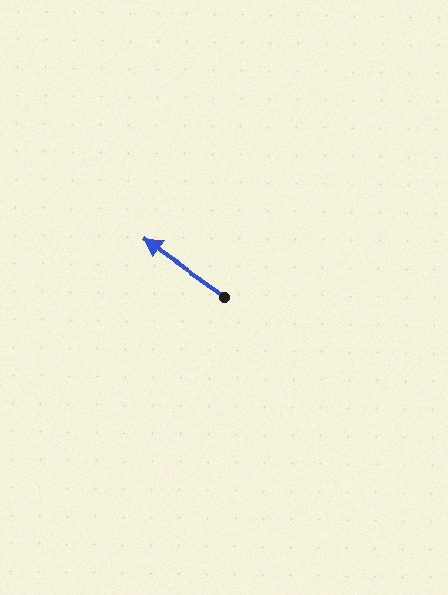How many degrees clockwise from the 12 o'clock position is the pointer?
Approximately 306 degrees.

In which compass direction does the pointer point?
Northwest.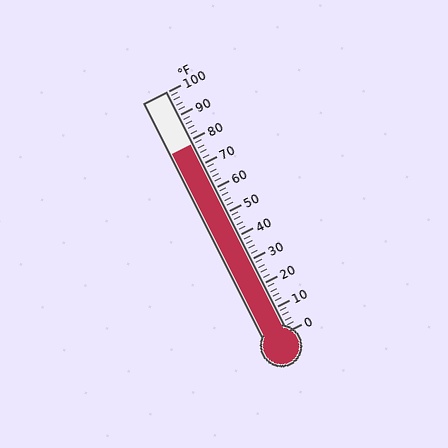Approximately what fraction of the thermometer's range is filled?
The thermometer is filled to approximately 80% of its range.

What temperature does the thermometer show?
The thermometer shows approximately 78°F.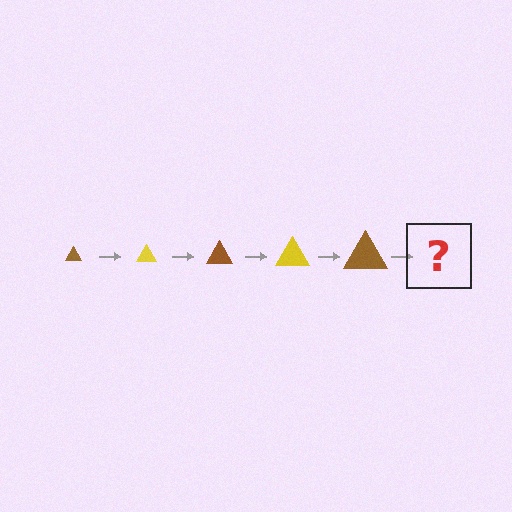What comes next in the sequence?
The next element should be a yellow triangle, larger than the previous one.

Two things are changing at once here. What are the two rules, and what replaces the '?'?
The two rules are that the triangle grows larger each step and the color cycles through brown and yellow. The '?' should be a yellow triangle, larger than the previous one.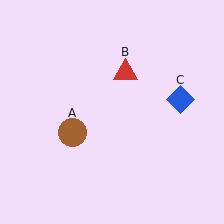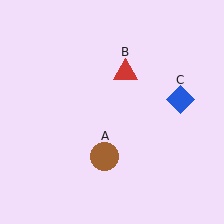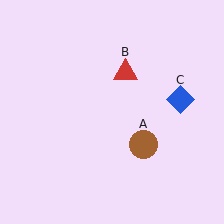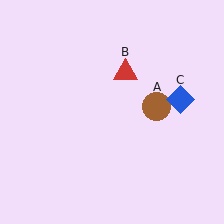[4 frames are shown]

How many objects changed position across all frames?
1 object changed position: brown circle (object A).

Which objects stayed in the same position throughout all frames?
Red triangle (object B) and blue diamond (object C) remained stationary.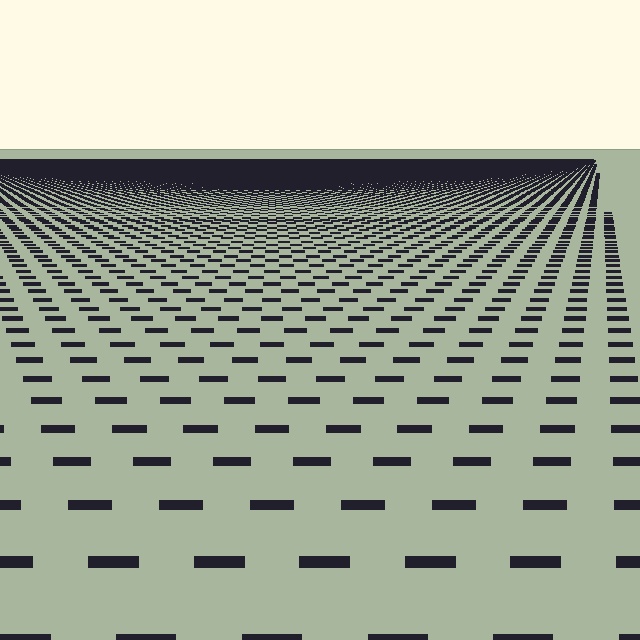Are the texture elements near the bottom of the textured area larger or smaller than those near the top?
Larger. Near the bottom, elements are closer to the viewer and appear at a bigger on-screen size.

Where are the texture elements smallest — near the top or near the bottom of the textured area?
Near the top.